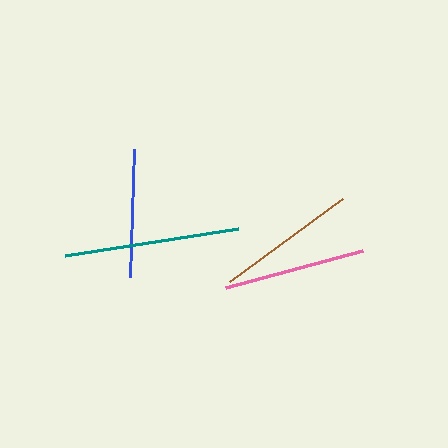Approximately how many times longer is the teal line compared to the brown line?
The teal line is approximately 1.3 times the length of the brown line.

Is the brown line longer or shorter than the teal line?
The teal line is longer than the brown line.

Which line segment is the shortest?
The blue line is the shortest at approximately 129 pixels.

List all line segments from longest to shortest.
From longest to shortest: teal, pink, brown, blue.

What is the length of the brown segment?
The brown segment is approximately 140 pixels long.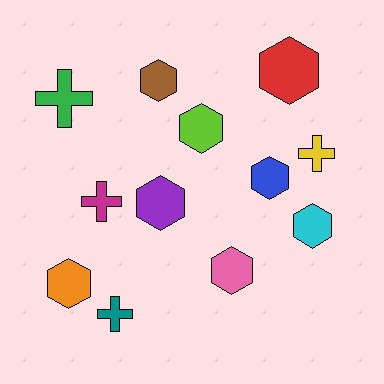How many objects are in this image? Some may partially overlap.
There are 12 objects.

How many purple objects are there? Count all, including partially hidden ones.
There is 1 purple object.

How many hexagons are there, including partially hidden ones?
There are 8 hexagons.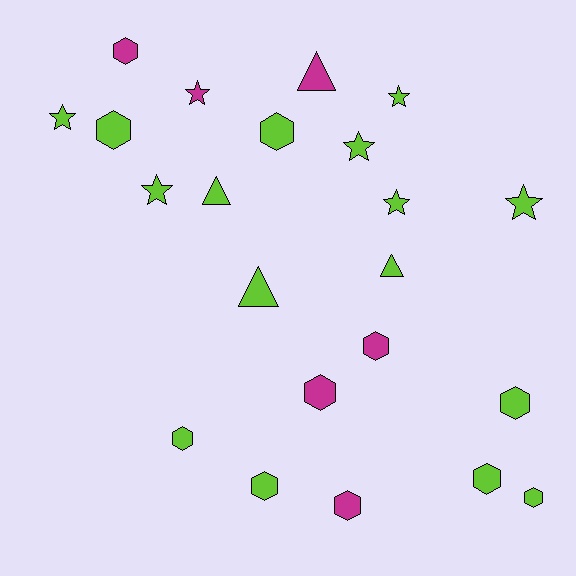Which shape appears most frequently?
Hexagon, with 11 objects.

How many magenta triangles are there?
There is 1 magenta triangle.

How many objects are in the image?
There are 22 objects.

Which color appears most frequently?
Lime, with 16 objects.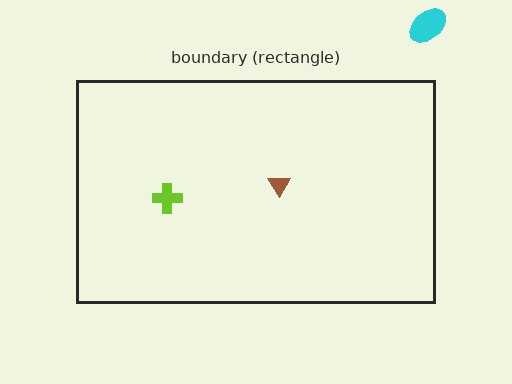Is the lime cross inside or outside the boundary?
Inside.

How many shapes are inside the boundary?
2 inside, 1 outside.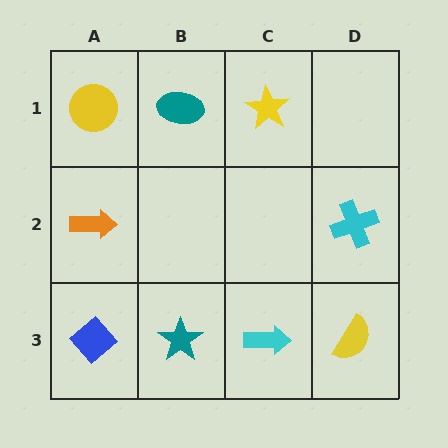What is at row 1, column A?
A yellow circle.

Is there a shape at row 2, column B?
No, that cell is empty.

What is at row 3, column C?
A cyan arrow.